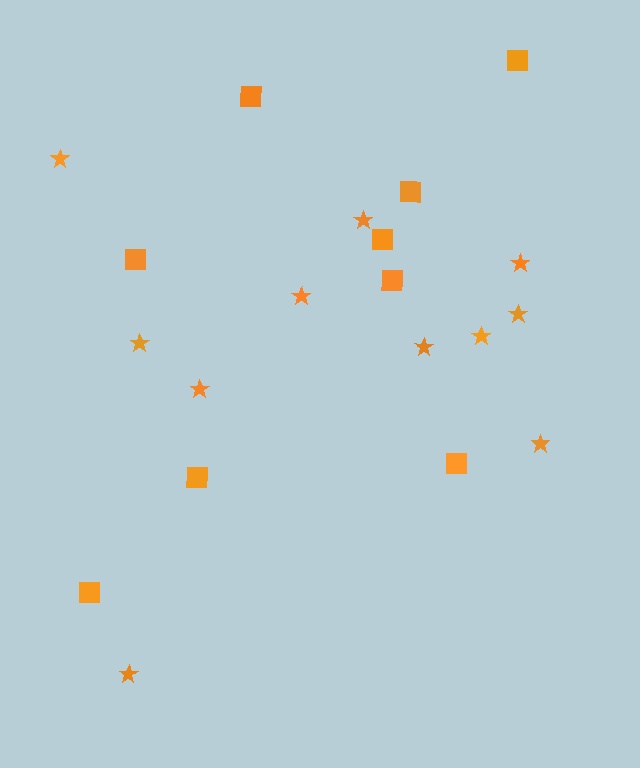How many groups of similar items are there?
There are 2 groups: one group of squares (9) and one group of stars (11).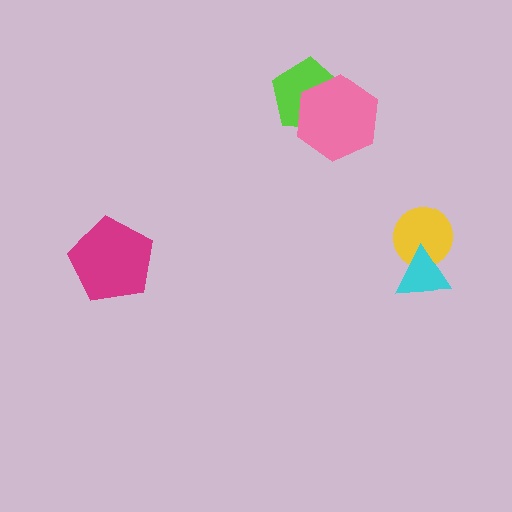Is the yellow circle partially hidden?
Yes, it is partially covered by another shape.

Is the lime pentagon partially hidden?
Yes, it is partially covered by another shape.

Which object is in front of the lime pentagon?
The pink hexagon is in front of the lime pentagon.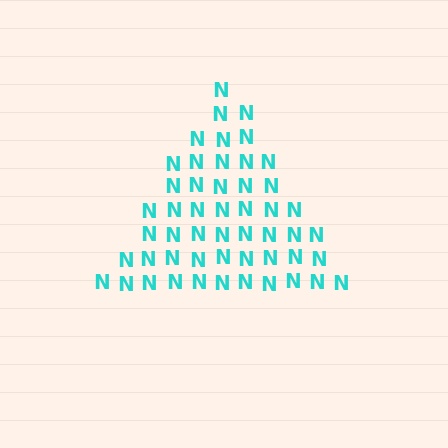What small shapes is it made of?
It is made of small letter N's.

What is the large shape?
The large shape is a triangle.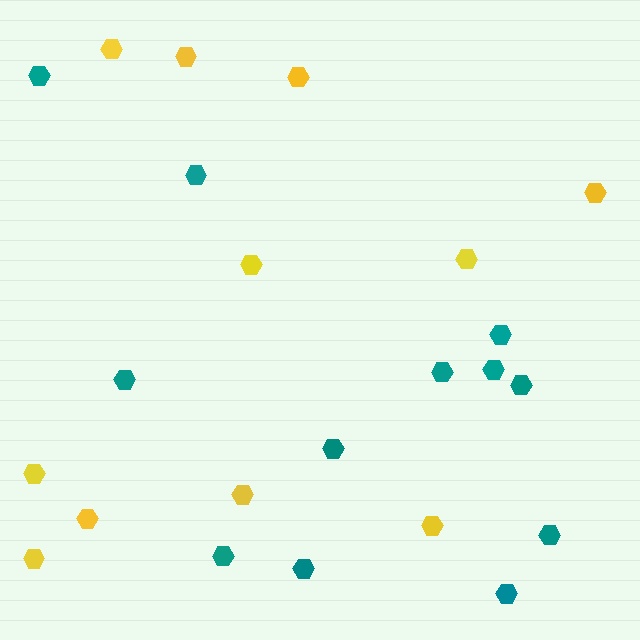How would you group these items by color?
There are 2 groups: one group of yellow hexagons (11) and one group of teal hexagons (12).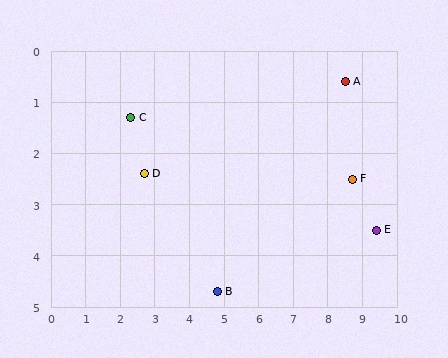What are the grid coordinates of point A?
Point A is at approximately (8.5, 0.6).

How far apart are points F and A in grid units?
Points F and A are about 1.9 grid units apart.